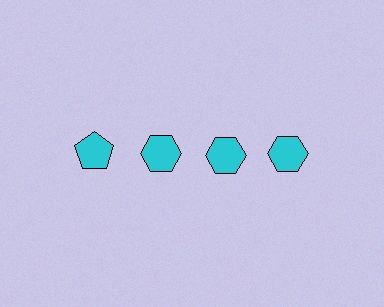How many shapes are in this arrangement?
There are 4 shapes arranged in a grid pattern.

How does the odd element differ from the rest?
It has a different shape: pentagon instead of hexagon.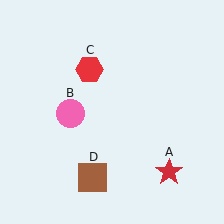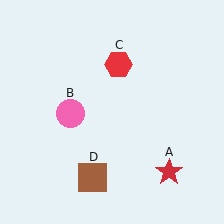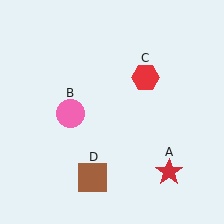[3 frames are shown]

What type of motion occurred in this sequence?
The red hexagon (object C) rotated clockwise around the center of the scene.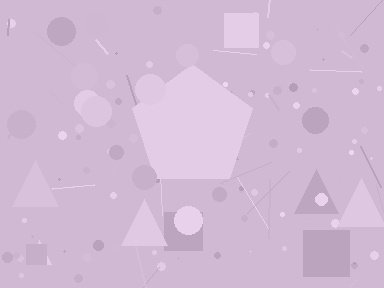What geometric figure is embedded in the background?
A pentagon is embedded in the background.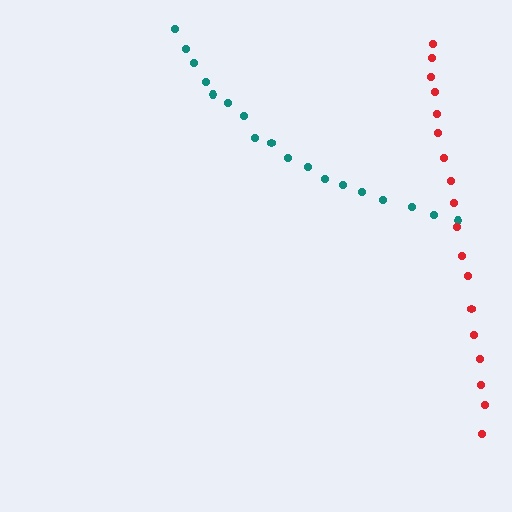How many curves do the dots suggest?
There are 2 distinct paths.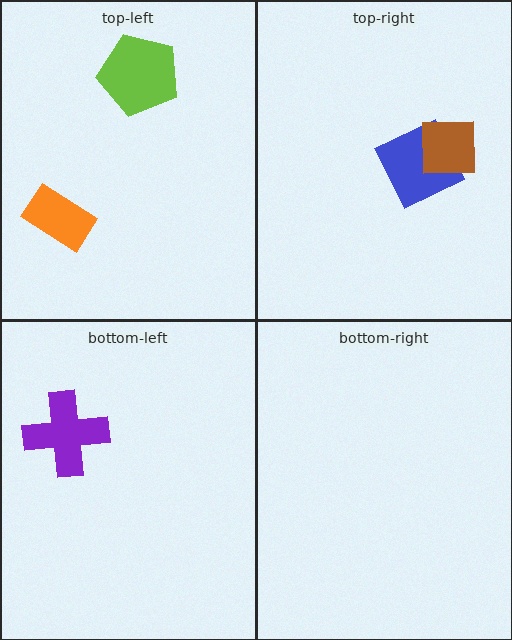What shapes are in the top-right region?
The blue square, the brown square.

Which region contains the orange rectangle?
The top-left region.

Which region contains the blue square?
The top-right region.